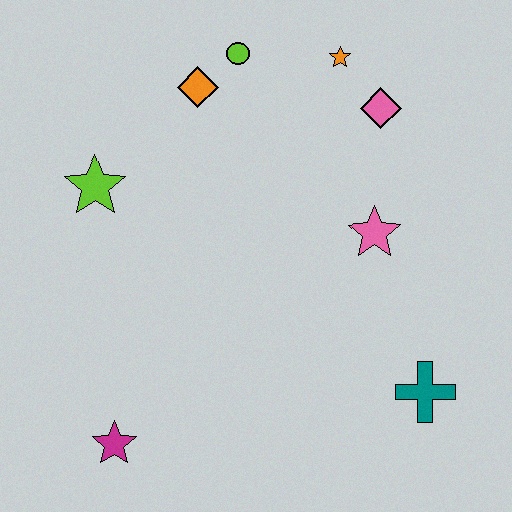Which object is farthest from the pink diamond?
The magenta star is farthest from the pink diamond.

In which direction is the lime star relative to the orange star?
The lime star is to the left of the orange star.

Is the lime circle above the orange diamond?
Yes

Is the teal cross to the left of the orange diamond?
No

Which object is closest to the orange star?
The pink diamond is closest to the orange star.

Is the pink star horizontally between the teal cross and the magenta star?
Yes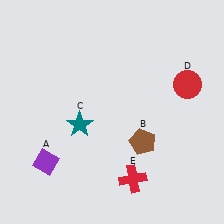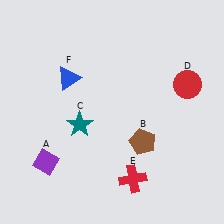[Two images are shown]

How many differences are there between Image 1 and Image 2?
There is 1 difference between the two images.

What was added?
A blue triangle (F) was added in Image 2.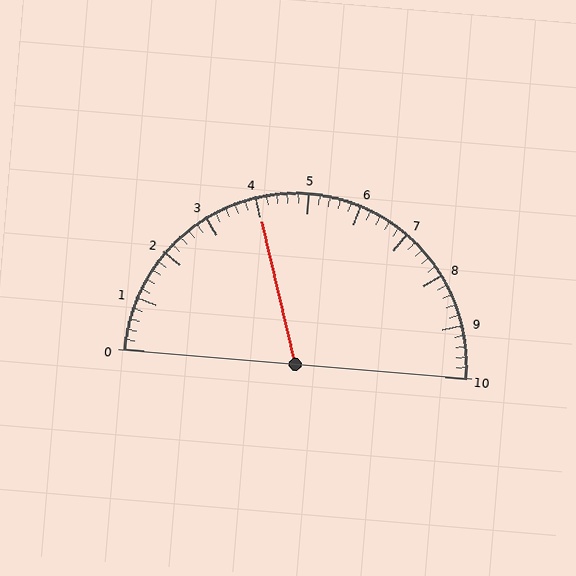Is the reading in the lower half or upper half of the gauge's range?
The reading is in the lower half of the range (0 to 10).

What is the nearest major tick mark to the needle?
The nearest major tick mark is 4.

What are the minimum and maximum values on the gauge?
The gauge ranges from 0 to 10.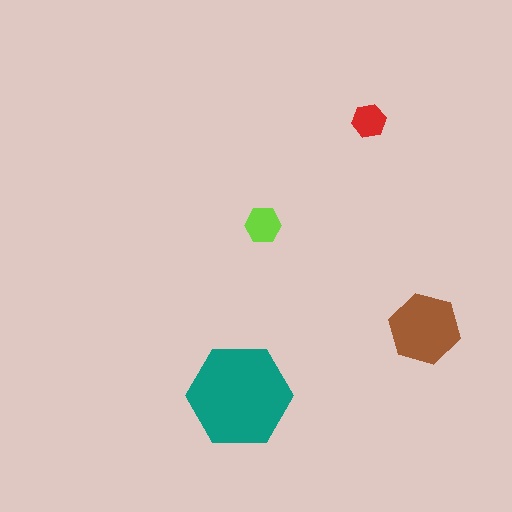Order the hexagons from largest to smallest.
the teal one, the brown one, the lime one, the red one.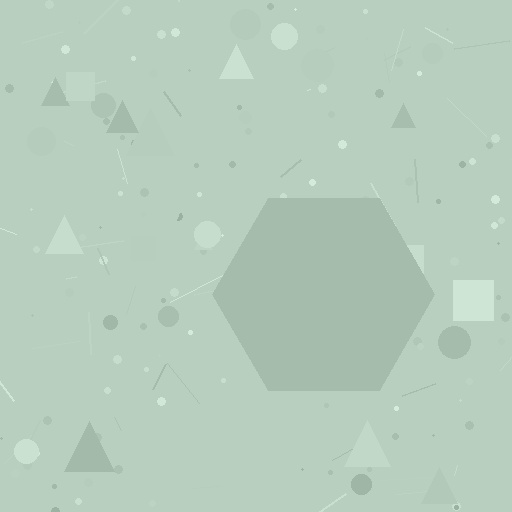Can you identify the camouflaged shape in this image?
The camouflaged shape is a hexagon.